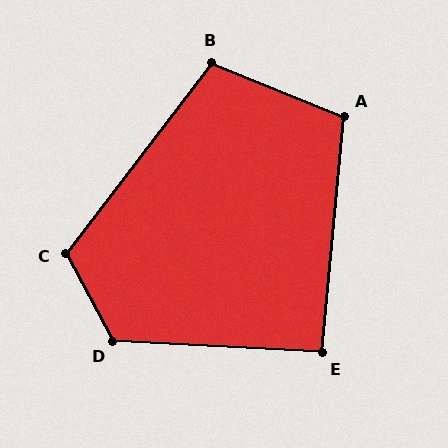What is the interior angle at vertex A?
Approximately 107 degrees (obtuse).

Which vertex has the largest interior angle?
D, at approximately 122 degrees.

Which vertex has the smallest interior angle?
E, at approximately 92 degrees.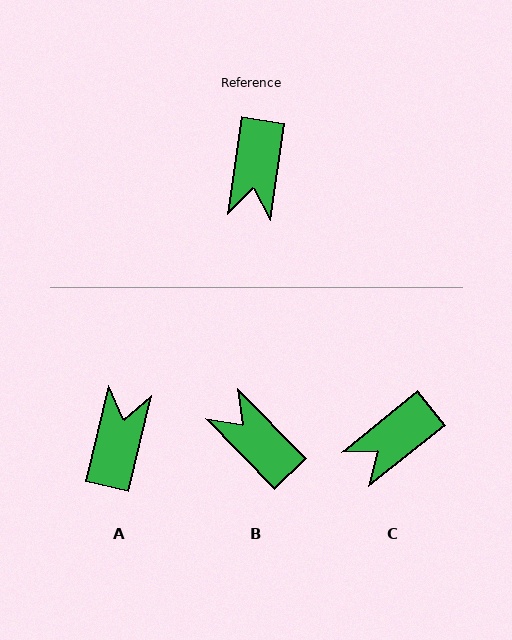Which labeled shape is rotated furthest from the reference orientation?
A, about 175 degrees away.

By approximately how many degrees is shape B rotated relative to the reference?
Approximately 128 degrees clockwise.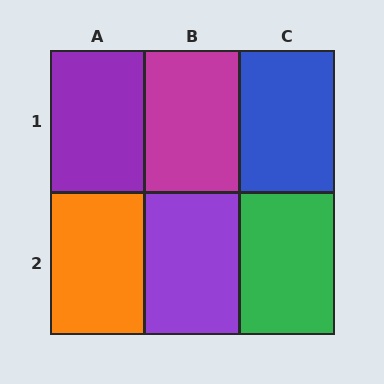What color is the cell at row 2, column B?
Purple.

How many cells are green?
1 cell is green.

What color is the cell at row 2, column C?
Green.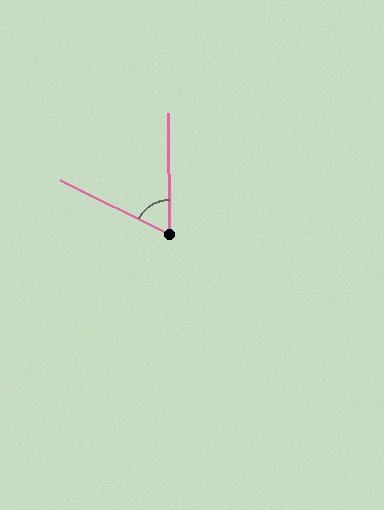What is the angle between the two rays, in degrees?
Approximately 63 degrees.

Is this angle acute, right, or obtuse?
It is acute.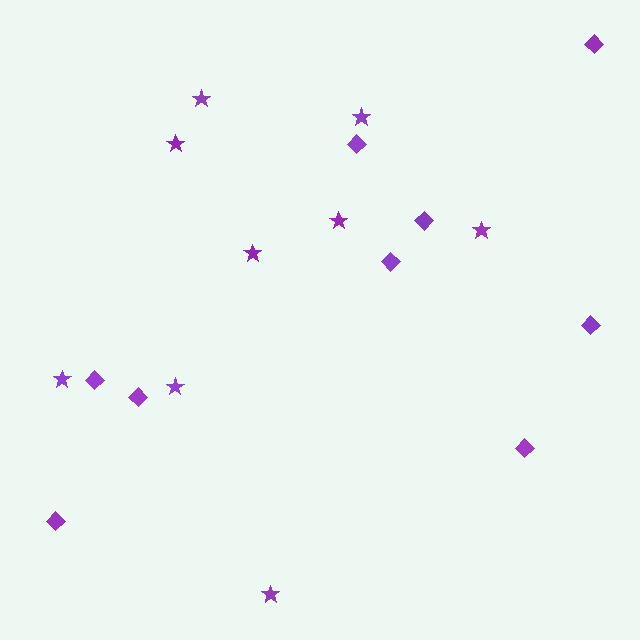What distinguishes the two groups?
There are 2 groups: one group of diamonds (9) and one group of stars (9).